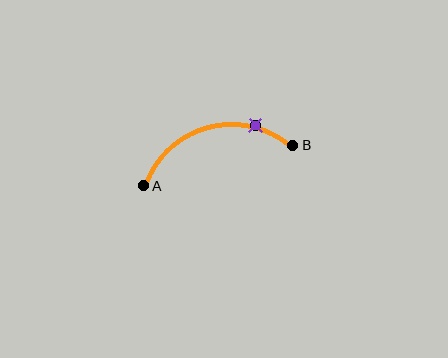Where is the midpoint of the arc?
The arc midpoint is the point on the curve farthest from the straight line joining A and B. It sits above that line.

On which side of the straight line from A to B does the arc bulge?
The arc bulges above the straight line connecting A and B.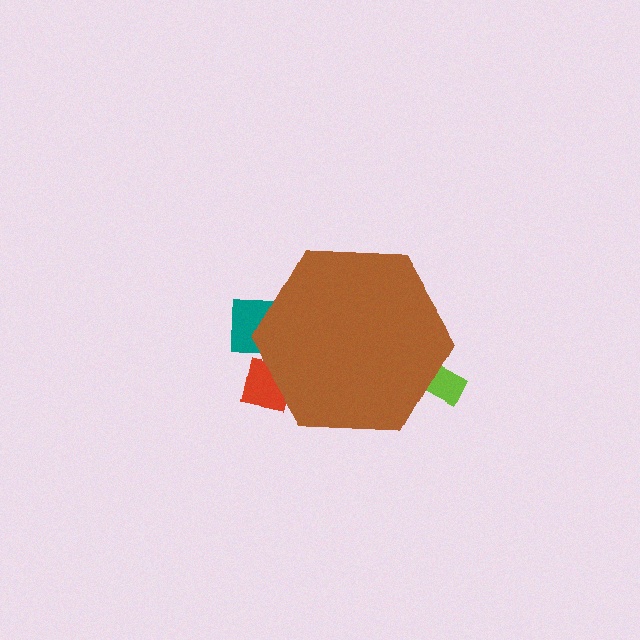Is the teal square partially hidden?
Yes, the teal square is partially hidden behind the brown hexagon.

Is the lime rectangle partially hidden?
Yes, the lime rectangle is partially hidden behind the brown hexagon.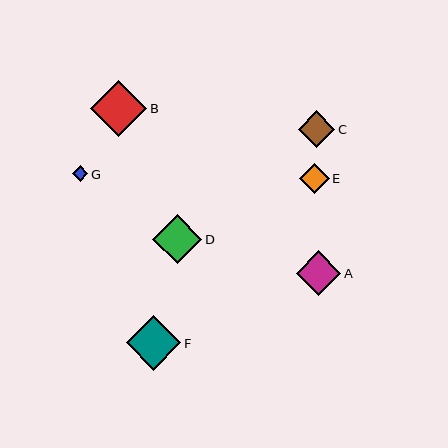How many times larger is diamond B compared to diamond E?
Diamond B is approximately 1.9 times the size of diamond E.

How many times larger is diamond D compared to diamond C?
Diamond D is approximately 1.3 times the size of diamond C.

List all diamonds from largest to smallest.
From largest to smallest: B, F, D, A, C, E, G.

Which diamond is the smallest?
Diamond G is the smallest with a size of approximately 15 pixels.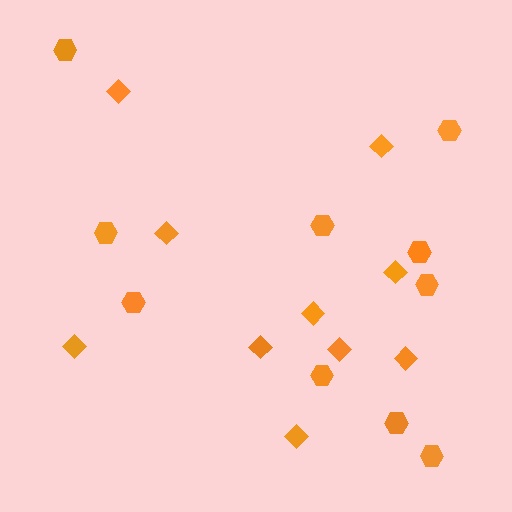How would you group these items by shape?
There are 2 groups: one group of hexagons (10) and one group of diamonds (10).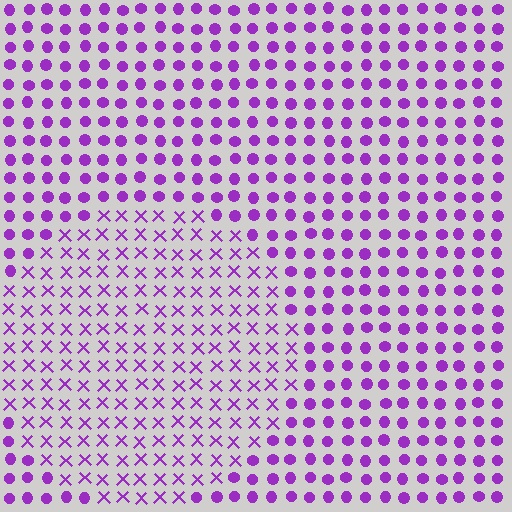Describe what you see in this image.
The image is filled with small purple elements arranged in a uniform grid. A circle-shaped region contains X marks, while the surrounding area contains circles. The boundary is defined purely by the change in element shape.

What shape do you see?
I see a circle.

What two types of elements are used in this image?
The image uses X marks inside the circle region and circles outside it.